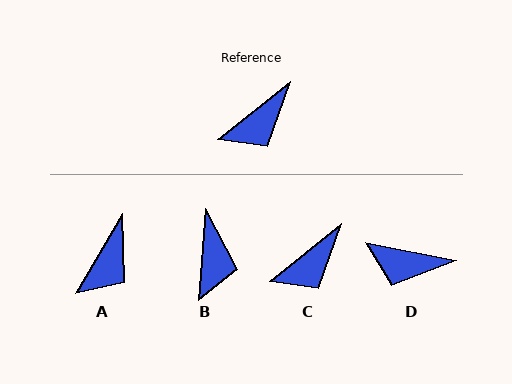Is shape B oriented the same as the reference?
No, it is off by about 47 degrees.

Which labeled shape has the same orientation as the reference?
C.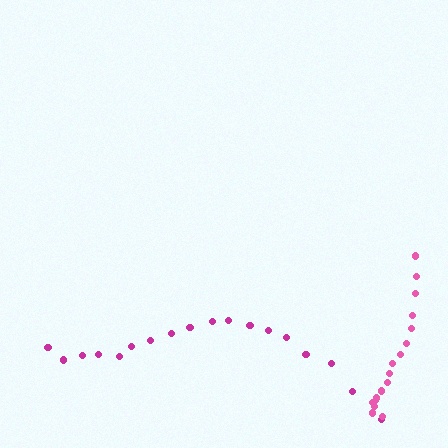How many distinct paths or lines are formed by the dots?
There are 2 distinct paths.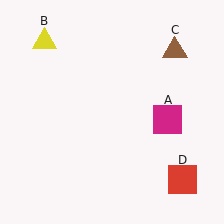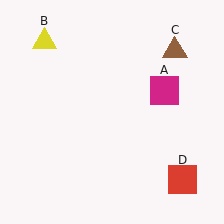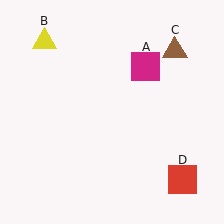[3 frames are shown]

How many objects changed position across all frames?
1 object changed position: magenta square (object A).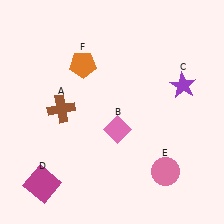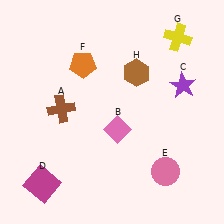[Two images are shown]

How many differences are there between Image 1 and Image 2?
There are 2 differences between the two images.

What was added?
A yellow cross (G), a brown hexagon (H) were added in Image 2.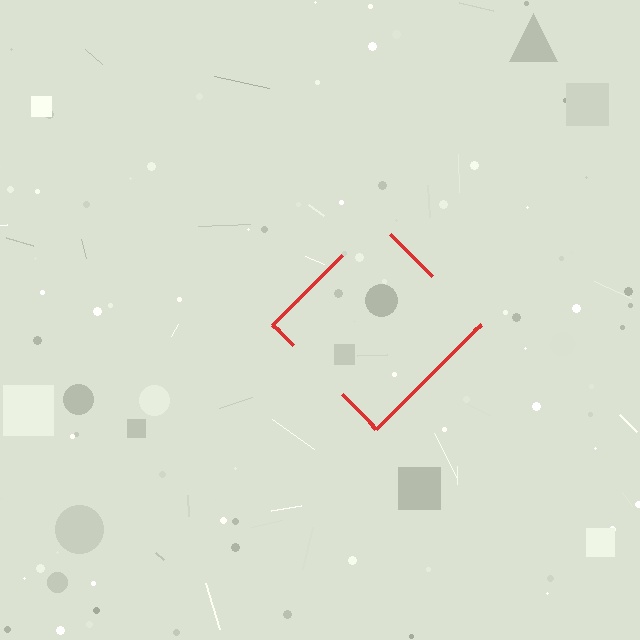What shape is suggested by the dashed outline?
The dashed outline suggests a diamond.